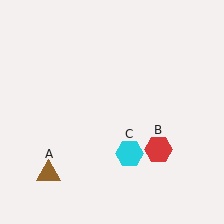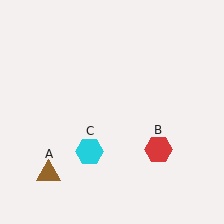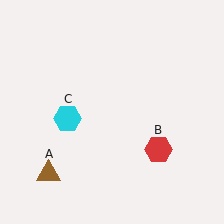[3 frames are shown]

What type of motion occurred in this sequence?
The cyan hexagon (object C) rotated clockwise around the center of the scene.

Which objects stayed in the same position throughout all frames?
Brown triangle (object A) and red hexagon (object B) remained stationary.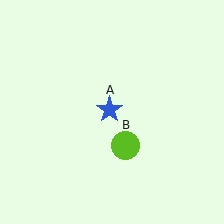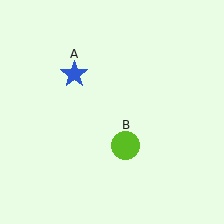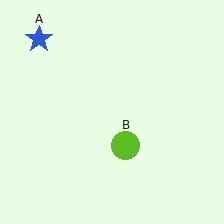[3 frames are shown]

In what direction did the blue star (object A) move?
The blue star (object A) moved up and to the left.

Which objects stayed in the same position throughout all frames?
Lime circle (object B) remained stationary.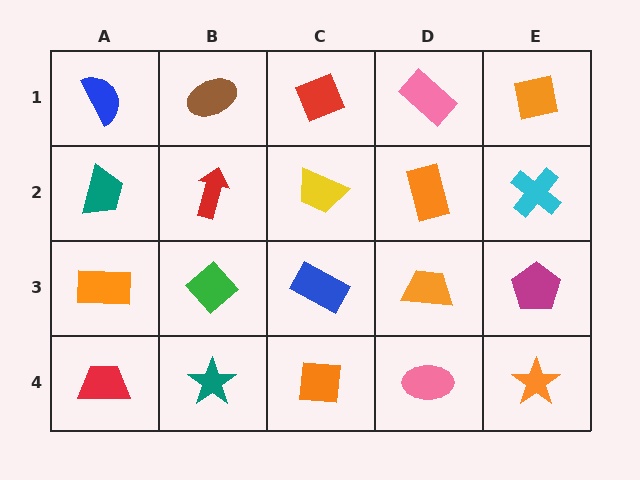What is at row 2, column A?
A teal trapezoid.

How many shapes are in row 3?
5 shapes.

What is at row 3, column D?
An orange trapezoid.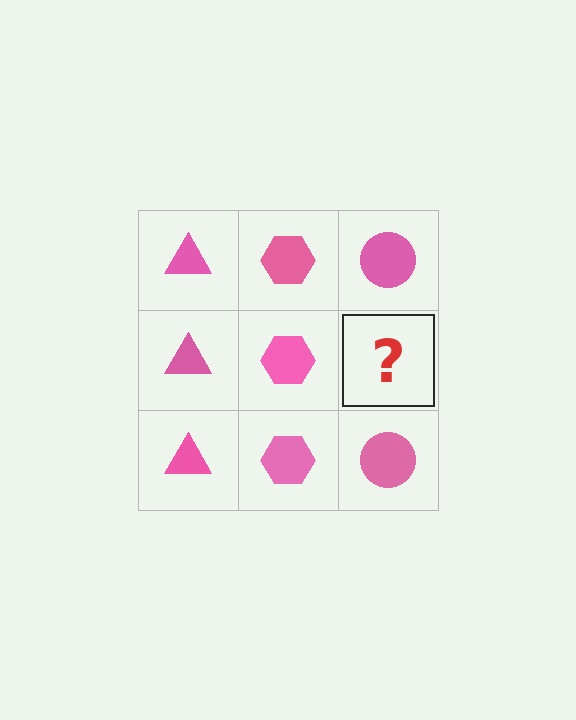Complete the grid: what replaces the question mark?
The question mark should be replaced with a pink circle.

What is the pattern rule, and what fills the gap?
The rule is that each column has a consistent shape. The gap should be filled with a pink circle.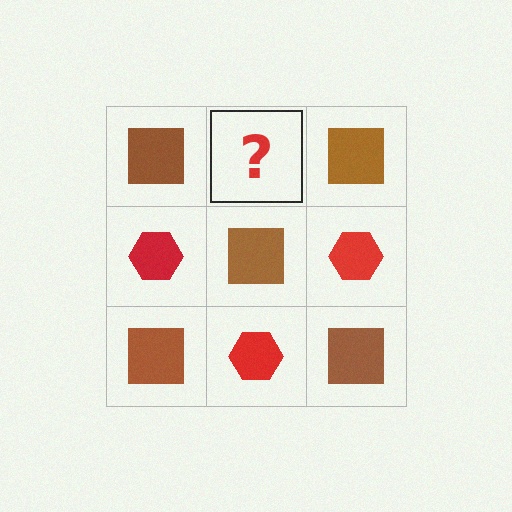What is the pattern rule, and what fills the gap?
The rule is that it alternates brown square and red hexagon in a checkerboard pattern. The gap should be filled with a red hexagon.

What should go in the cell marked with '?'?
The missing cell should contain a red hexagon.